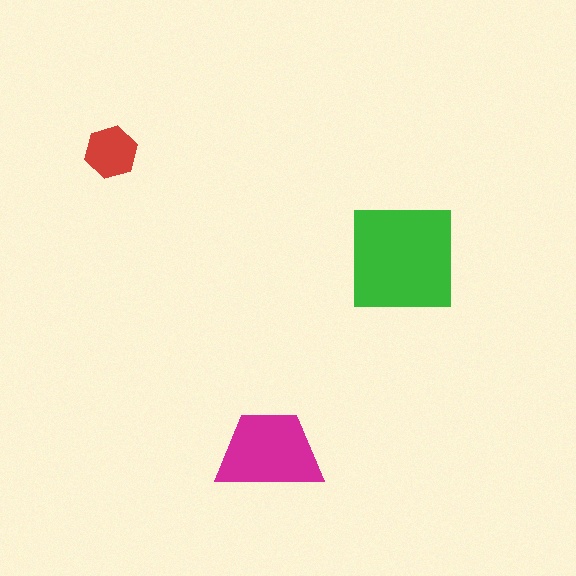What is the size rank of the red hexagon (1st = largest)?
3rd.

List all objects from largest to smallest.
The green square, the magenta trapezoid, the red hexagon.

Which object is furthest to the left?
The red hexagon is leftmost.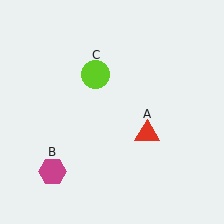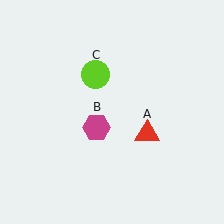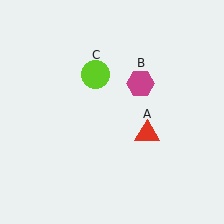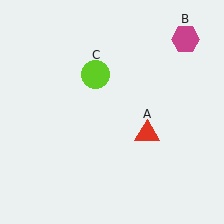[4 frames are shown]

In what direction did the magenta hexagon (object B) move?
The magenta hexagon (object B) moved up and to the right.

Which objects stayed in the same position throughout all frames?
Red triangle (object A) and lime circle (object C) remained stationary.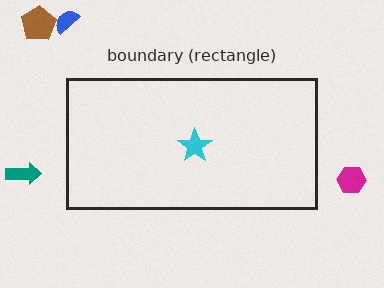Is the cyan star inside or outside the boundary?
Inside.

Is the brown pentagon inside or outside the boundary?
Outside.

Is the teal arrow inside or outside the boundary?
Outside.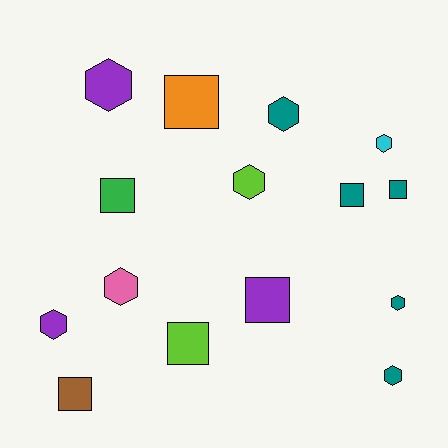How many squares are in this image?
There are 7 squares.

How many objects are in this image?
There are 15 objects.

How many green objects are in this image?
There is 1 green object.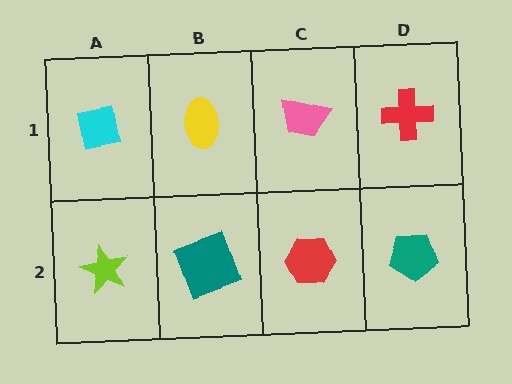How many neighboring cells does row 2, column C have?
3.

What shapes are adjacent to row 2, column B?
A yellow ellipse (row 1, column B), a lime star (row 2, column A), a red hexagon (row 2, column C).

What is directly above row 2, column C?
A pink trapezoid.